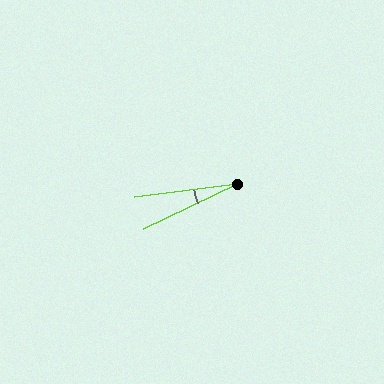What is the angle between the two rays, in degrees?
Approximately 19 degrees.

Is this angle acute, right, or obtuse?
It is acute.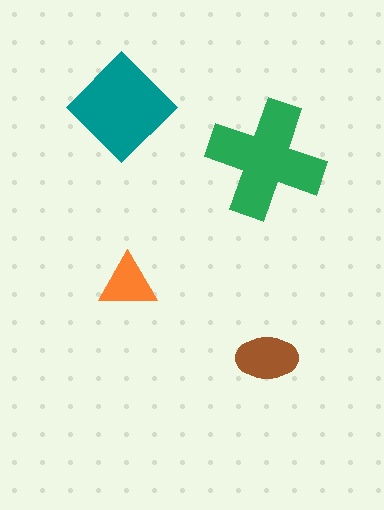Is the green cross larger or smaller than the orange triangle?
Larger.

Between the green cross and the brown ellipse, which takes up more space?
The green cross.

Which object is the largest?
The green cross.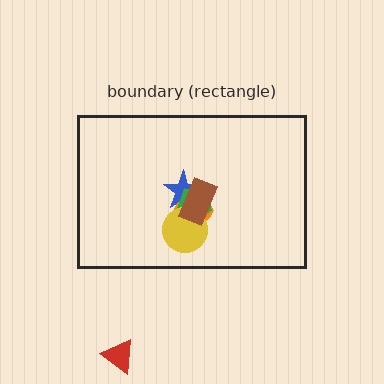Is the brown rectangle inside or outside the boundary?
Inside.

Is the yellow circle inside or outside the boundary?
Inside.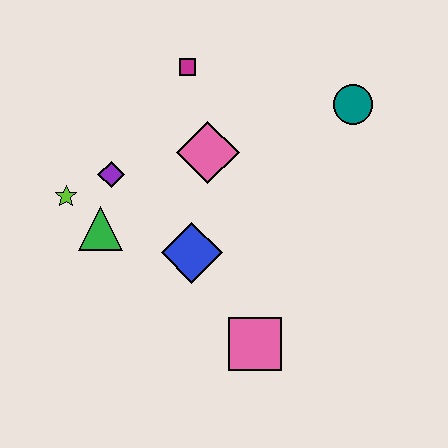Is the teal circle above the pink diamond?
Yes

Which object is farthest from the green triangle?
The teal circle is farthest from the green triangle.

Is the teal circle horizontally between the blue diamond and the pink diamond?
No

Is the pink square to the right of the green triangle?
Yes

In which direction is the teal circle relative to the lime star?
The teal circle is to the right of the lime star.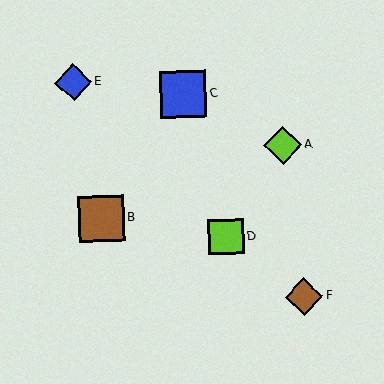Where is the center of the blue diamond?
The center of the blue diamond is at (73, 82).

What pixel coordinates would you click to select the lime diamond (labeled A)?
Click at (283, 145) to select the lime diamond A.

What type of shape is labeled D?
Shape D is a lime square.